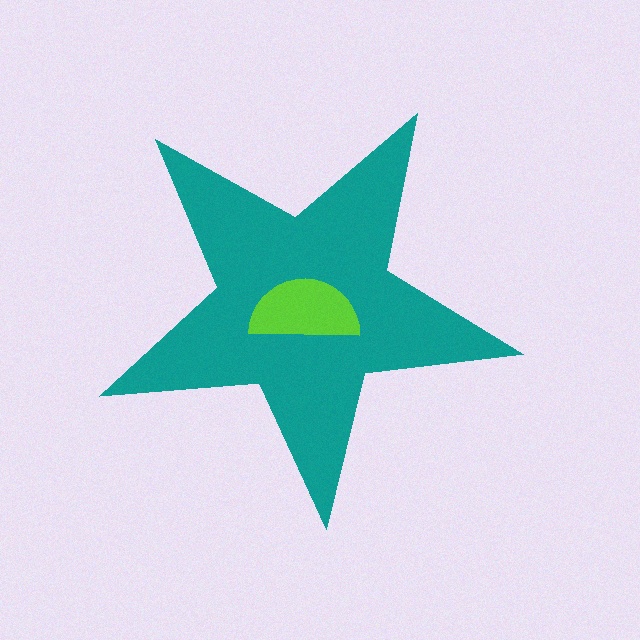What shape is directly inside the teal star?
The lime semicircle.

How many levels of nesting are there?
2.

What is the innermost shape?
The lime semicircle.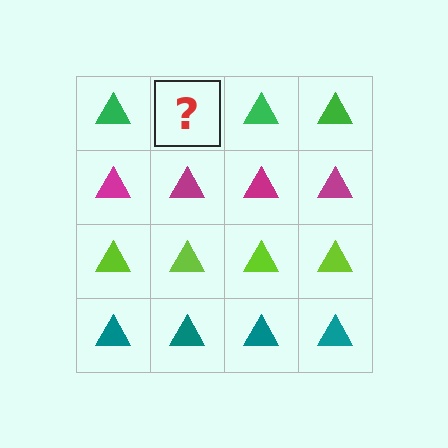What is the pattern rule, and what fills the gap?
The rule is that each row has a consistent color. The gap should be filled with a green triangle.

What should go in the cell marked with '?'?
The missing cell should contain a green triangle.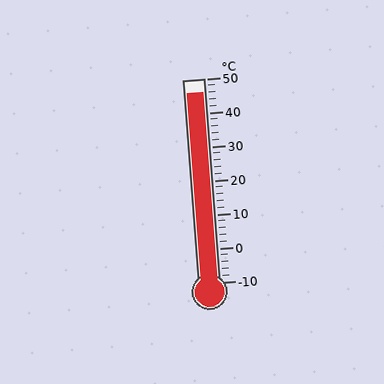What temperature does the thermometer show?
The thermometer shows approximately 46°C.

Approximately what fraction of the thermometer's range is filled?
The thermometer is filled to approximately 95% of its range.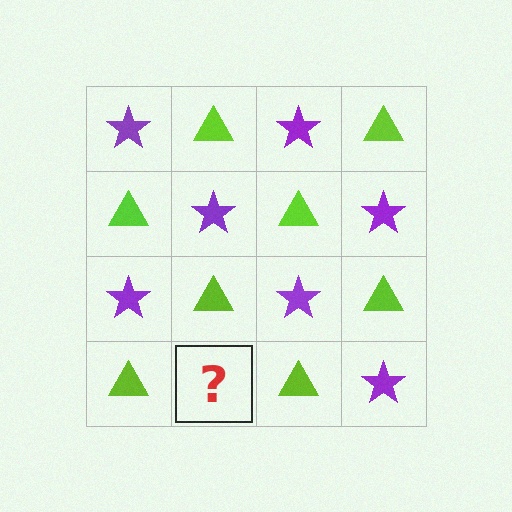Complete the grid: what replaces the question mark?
The question mark should be replaced with a purple star.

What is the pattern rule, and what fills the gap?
The rule is that it alternates purple star and lime triangle in a checkerboard pattern. The gap should be filled with a purple star.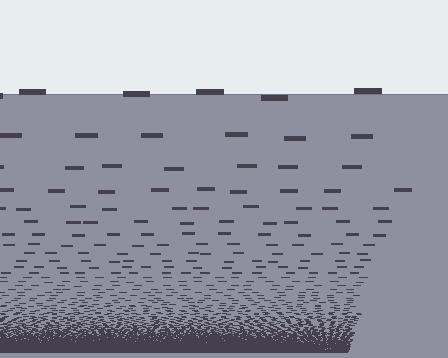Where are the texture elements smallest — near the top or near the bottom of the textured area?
Near the bottom.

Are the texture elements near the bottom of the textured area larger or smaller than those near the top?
Smaller. The gradient is inverted — elements near the bottom are smaller and denser.